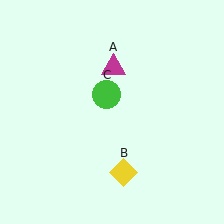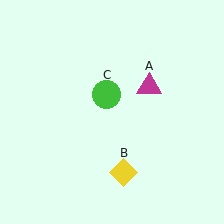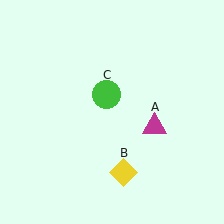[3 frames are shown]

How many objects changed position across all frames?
1 object changed position: magenta triangle (object A).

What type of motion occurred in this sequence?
The magenta triangle (object A) rotated clockwise around the center of the scene.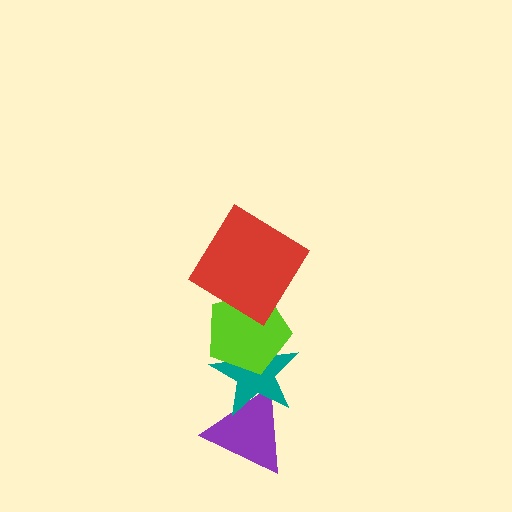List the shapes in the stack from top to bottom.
From top to bottom: the red diamond, the lime pentagon, the teal star, the purple triangle.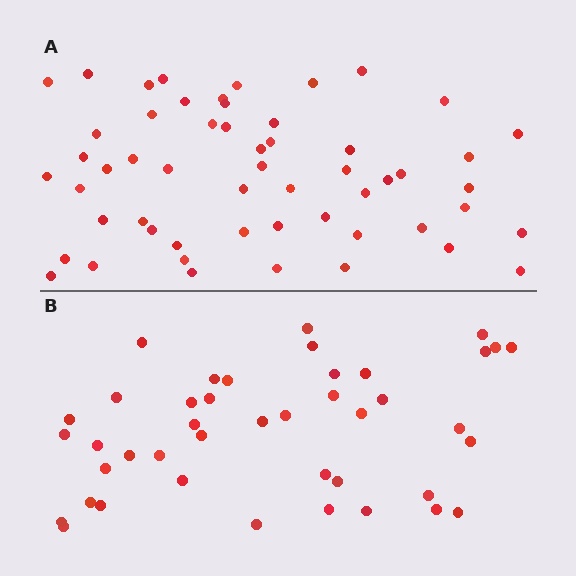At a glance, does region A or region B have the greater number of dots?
Region A (the top region) has more dots.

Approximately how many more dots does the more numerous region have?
Region A has approximately 15 more dots than region B.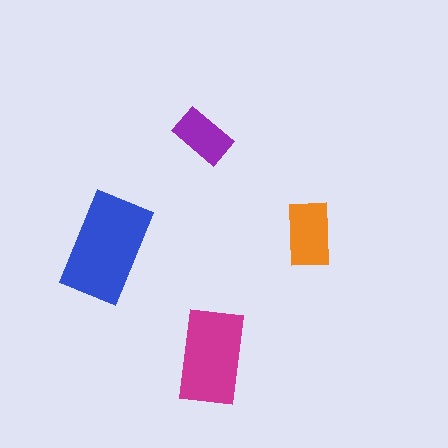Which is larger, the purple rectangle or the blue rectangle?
The blue one.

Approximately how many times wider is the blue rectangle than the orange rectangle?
About 1.5 times wider.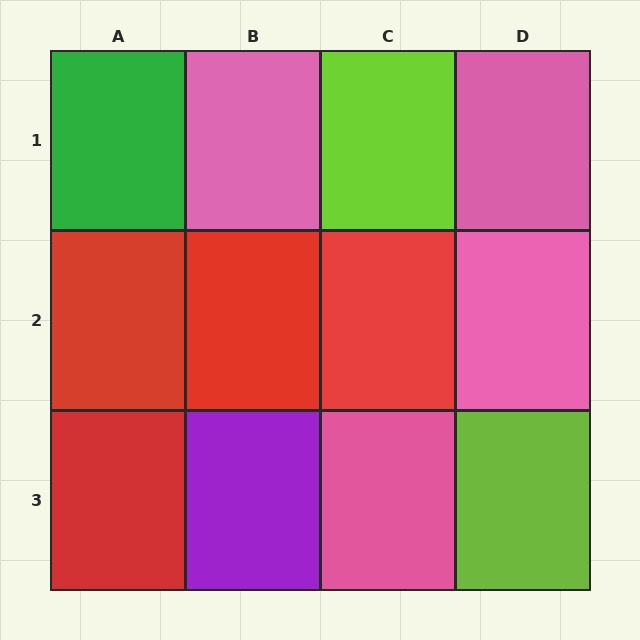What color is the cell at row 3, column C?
Pink.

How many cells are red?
4 cells are red.